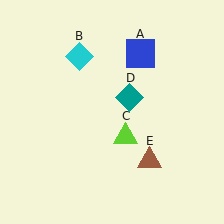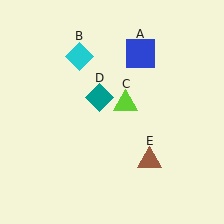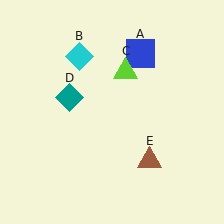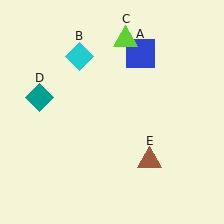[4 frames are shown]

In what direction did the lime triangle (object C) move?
The lime triangle (object C) moved up.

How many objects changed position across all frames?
2 objects changed position: lime triangle (object C), teal diamond (object D).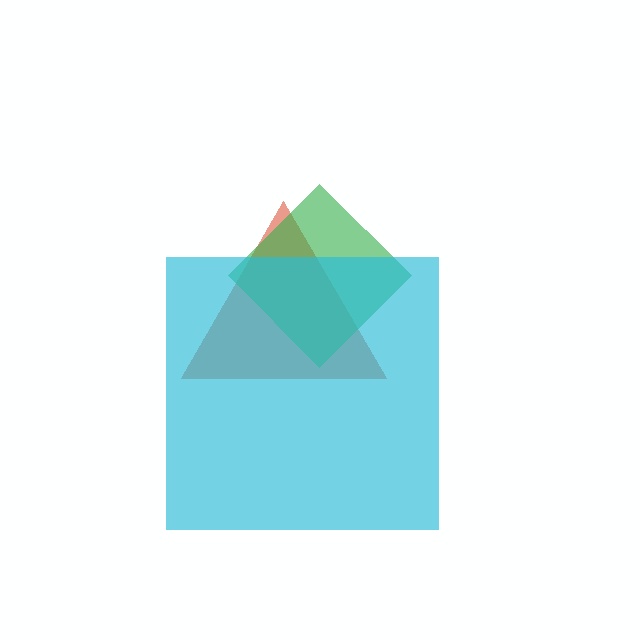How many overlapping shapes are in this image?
There are 3 overlapping shapes in the image.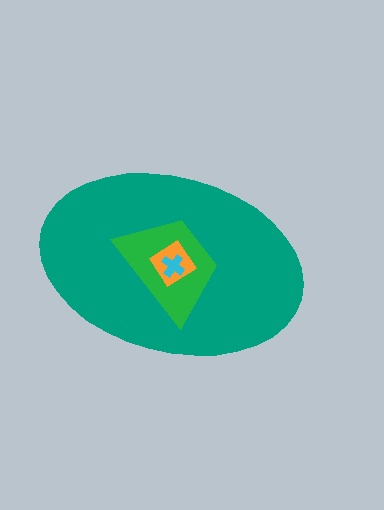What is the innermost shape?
The cyan cross.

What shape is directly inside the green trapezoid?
The orange diamond.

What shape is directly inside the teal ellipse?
The green trapezoid.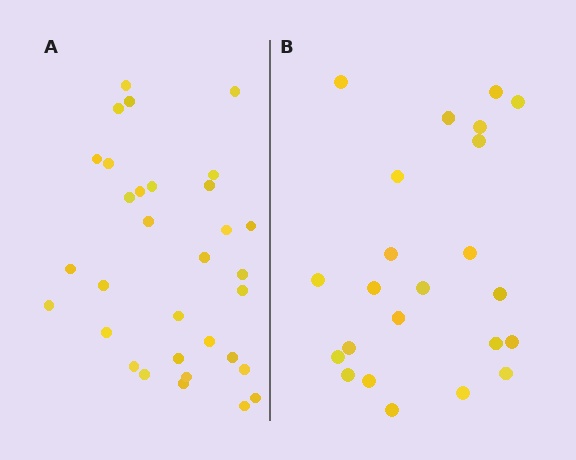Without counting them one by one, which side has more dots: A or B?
Region A (the left region) has more dots.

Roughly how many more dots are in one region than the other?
Region A has roughly 8 or so more dots than region B.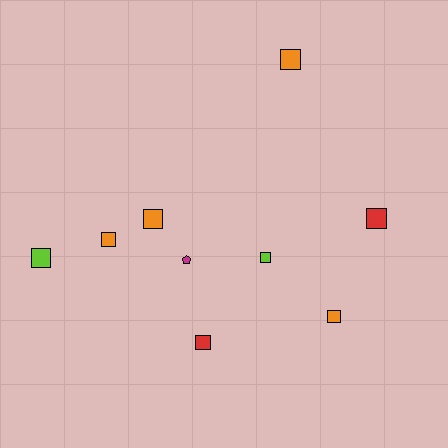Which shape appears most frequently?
Square, with 8 objects.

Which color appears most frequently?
Orange, with 4 objects.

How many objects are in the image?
There are 9 objects.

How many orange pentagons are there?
There are no orange pentagons.